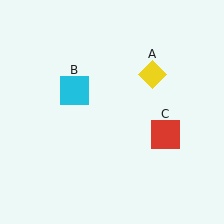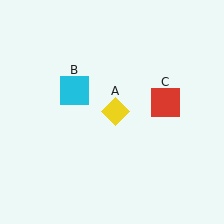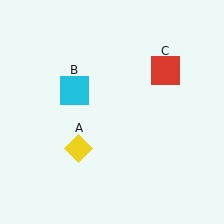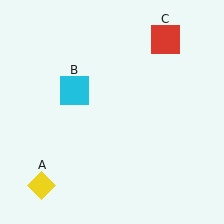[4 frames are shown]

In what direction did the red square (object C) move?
The red square (object C) moved up.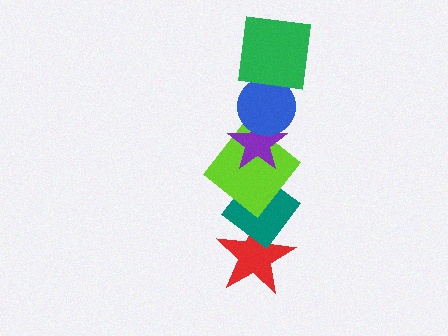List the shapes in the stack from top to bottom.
From top to bottom: the green square, the blue circle, the purple star, the lime diamond, the teal diamond, the red star.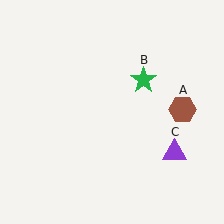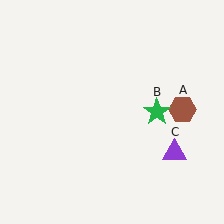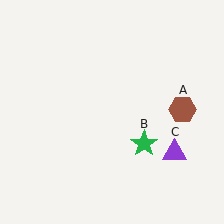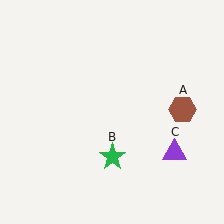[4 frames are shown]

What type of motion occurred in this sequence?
The green star (object B) rotated clockwise around the center of the scene.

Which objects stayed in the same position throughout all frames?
Brown hexagon (object A) and purple triangle (object C) remained stationary.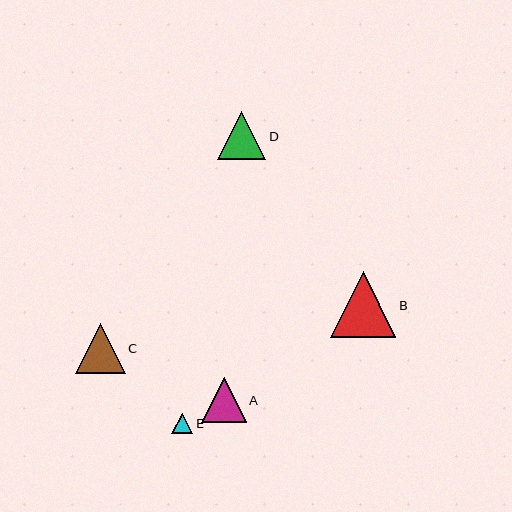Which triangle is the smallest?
Triangle E is the smallest with a size of approximately 21 pixels.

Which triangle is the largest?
Triangle B is the largest with a size of approximately 65 pixels.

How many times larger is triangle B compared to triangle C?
Triangle B is approximately 1.3 times the size of triangle C.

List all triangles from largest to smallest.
From largest to smallest: B, C, D, A, E.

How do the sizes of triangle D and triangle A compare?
Triangle D and triangle A are approximately the same size.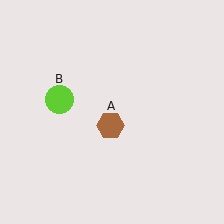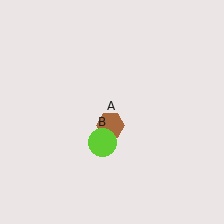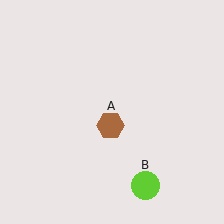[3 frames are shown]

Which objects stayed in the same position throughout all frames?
Brown hexagon (object A) remained stationary.